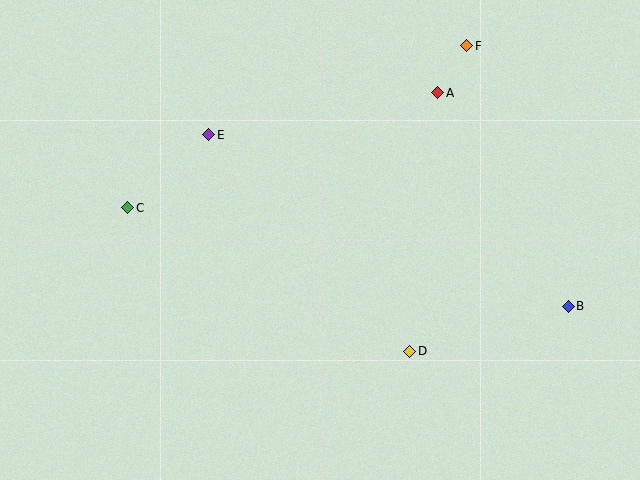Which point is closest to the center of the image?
Point D at (410, 351) is closest to the center.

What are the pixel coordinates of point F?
Point F is at (467, 46).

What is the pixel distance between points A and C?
The distance between A and C is 331 pixels.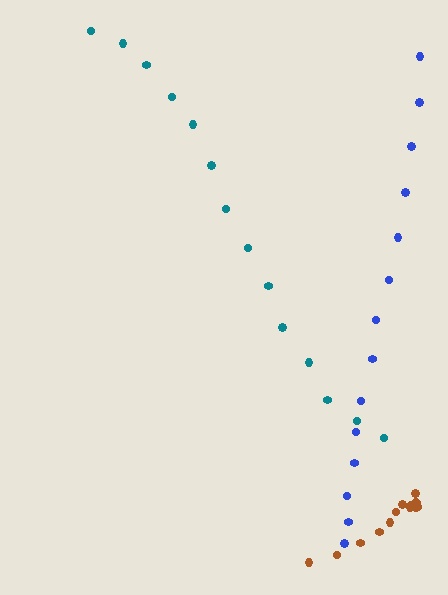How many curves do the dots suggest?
There are 3 distinct paths.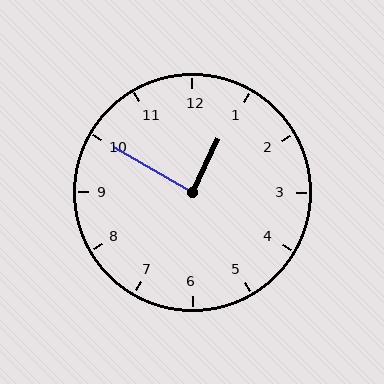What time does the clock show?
12:50.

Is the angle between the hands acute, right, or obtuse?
It is right.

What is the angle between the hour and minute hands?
Approximately 85 degrees.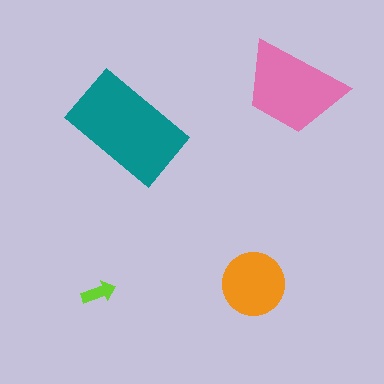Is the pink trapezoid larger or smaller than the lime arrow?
Larger.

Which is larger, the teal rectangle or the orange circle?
The teal rectangle.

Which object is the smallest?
The lime arrow.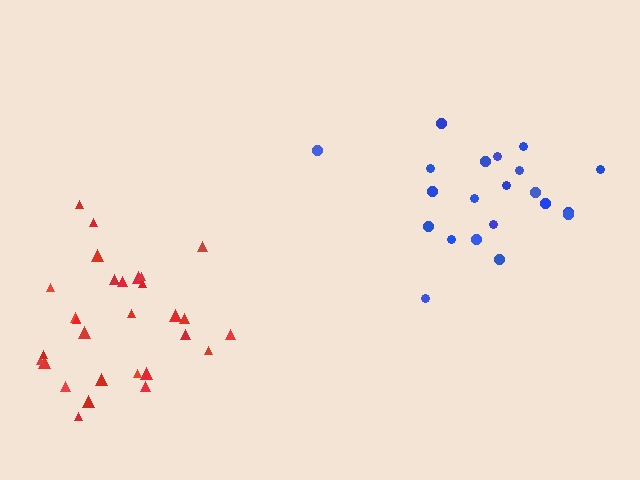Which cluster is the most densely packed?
Red.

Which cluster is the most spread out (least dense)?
Blue.